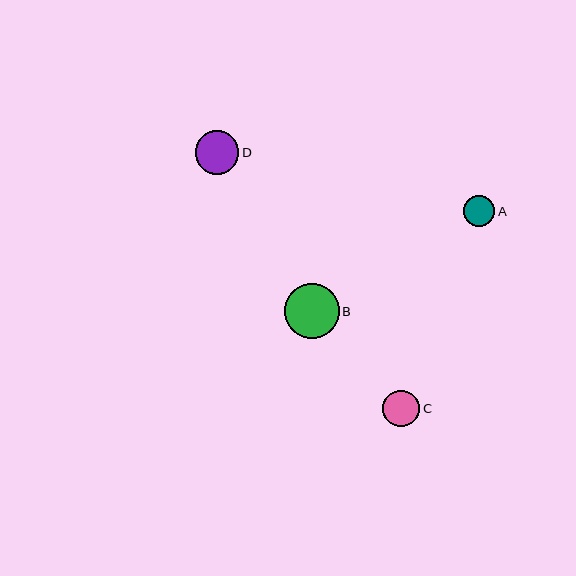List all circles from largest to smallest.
From largest to smallest: B, D, C, A.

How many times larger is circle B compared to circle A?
Circle B is approximately 1.8 times the size of circle A.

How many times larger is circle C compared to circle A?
Circle C is approximately 1.2 times the size of circle A.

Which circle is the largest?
Circle B is the largest with a size of approximately 55 pixels.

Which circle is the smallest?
Circle A is the smallest with a size of approximately 31 pixels.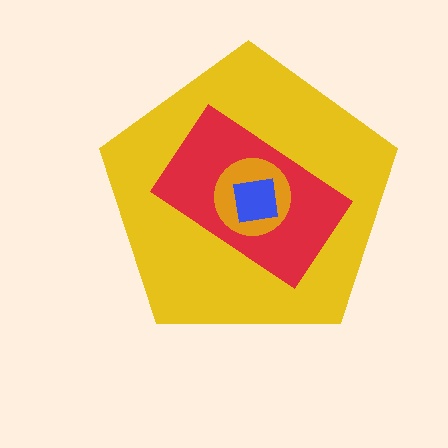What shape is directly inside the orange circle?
The blue square.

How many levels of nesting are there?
4.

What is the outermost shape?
The yellow pentagon.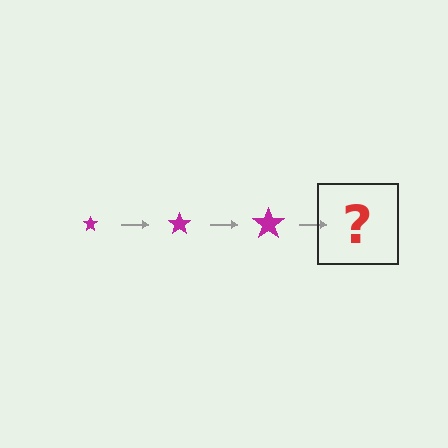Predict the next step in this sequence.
The next step is a magenta star, larger than the previous one.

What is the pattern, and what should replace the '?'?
The pattern is that the star gets progressively larger each step. The '?' should be a magenta star, larger than the previous one.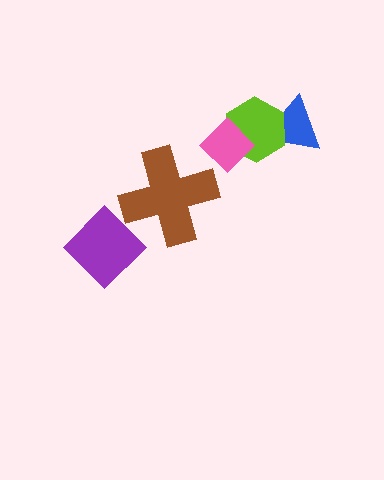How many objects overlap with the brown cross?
1 object overlaps with the brown cross.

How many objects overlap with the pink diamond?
1 object overlaps with the pink diamond.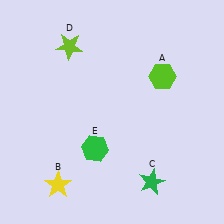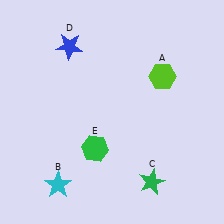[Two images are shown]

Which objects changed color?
B changed from yellow to cyan. D changed from lime to blue.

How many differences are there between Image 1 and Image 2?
There are 2 differences between the two images.